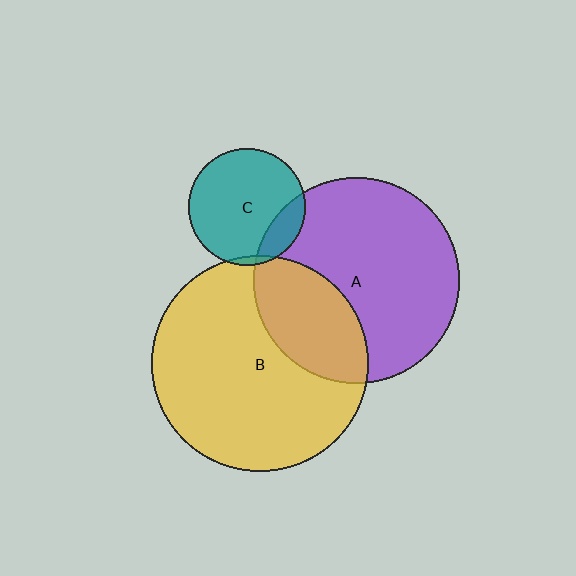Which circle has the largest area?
Circle B (yellow).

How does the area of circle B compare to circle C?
Approximately 3.5 times.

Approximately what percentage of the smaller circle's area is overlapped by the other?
Approximately 5%.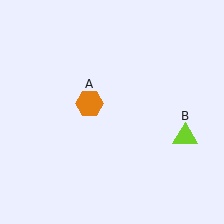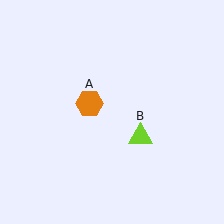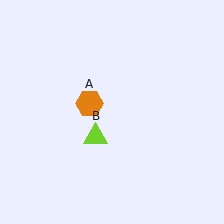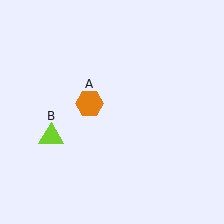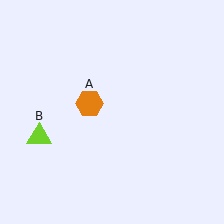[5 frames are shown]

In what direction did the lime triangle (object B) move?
The lime triangle (object B) moved left.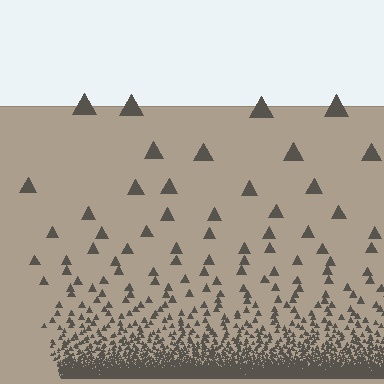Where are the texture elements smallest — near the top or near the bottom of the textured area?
Near the bottom.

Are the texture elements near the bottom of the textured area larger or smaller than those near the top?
Smaller. The gradient is inverted — elements near the bottom are smaller and denser.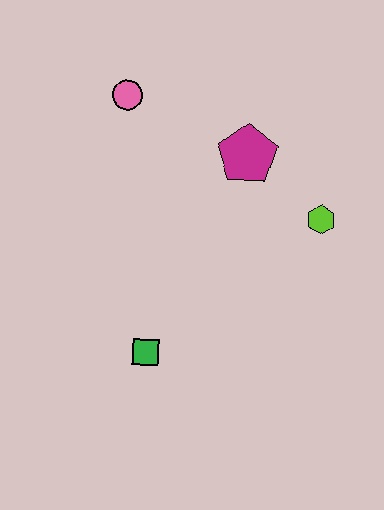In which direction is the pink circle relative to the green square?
The pink circle is above the green square.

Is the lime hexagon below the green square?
No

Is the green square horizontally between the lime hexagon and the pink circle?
Yes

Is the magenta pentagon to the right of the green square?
Yes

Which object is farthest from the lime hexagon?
The pink circle is farthest from the lime hexagon.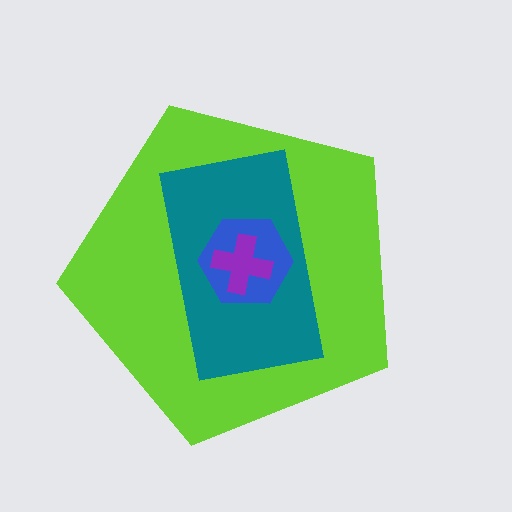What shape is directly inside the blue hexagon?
The purple cross.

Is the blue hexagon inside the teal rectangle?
Yes.